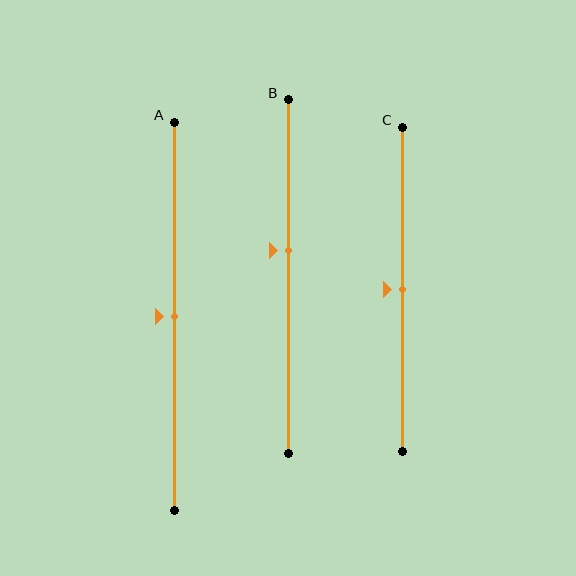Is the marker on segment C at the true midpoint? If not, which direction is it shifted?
Yes, the marker on segment C is at the true midpoint.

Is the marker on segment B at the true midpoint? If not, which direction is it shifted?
No, the marker on segment B is shifted upward by about 8% of the segment length.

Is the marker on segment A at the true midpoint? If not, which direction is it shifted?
Yes, the marker on segment A is at the true midpoint.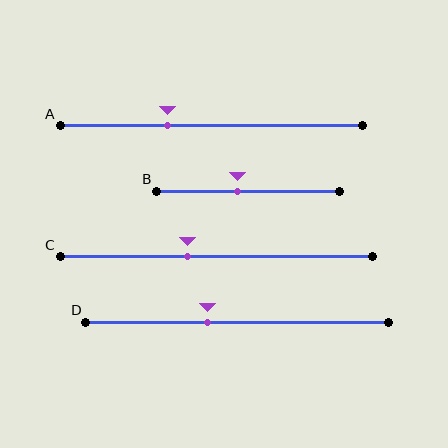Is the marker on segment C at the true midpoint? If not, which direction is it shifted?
No, the marker on segment C is shifted to the left by about 9% of the segment length.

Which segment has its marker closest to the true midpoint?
Segment B has its marker closest to the true midpoint.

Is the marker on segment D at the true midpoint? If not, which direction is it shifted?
No, the marker on segment D is shifted to the left by about 10% of the segment length.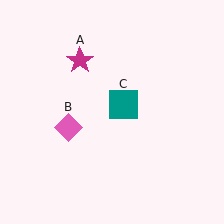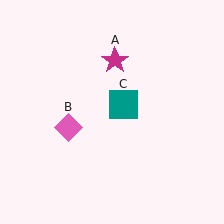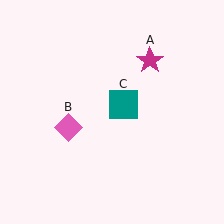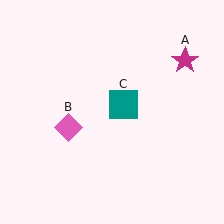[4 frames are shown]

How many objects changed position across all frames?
1 object changed position: magenta star (object A).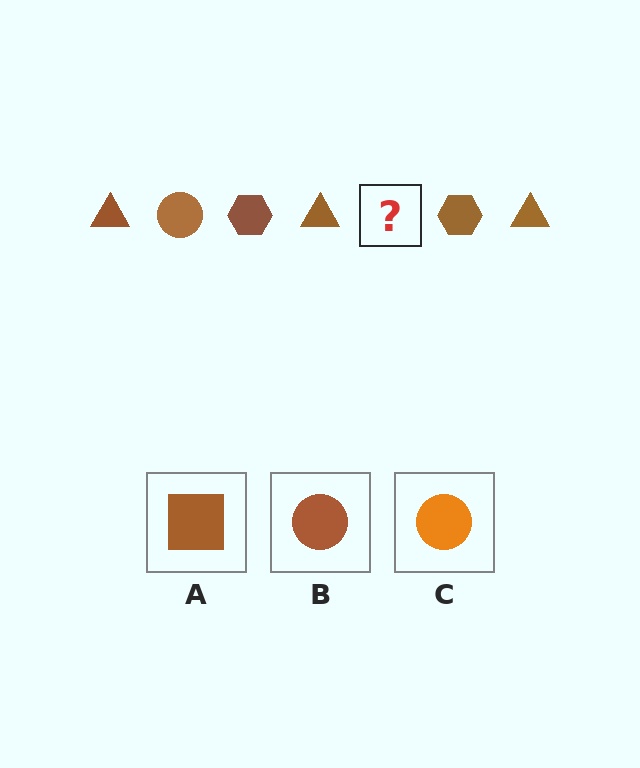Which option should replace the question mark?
Option B.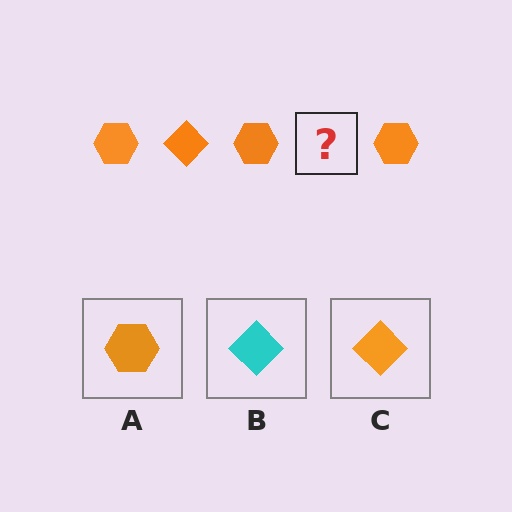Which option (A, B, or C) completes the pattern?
C.